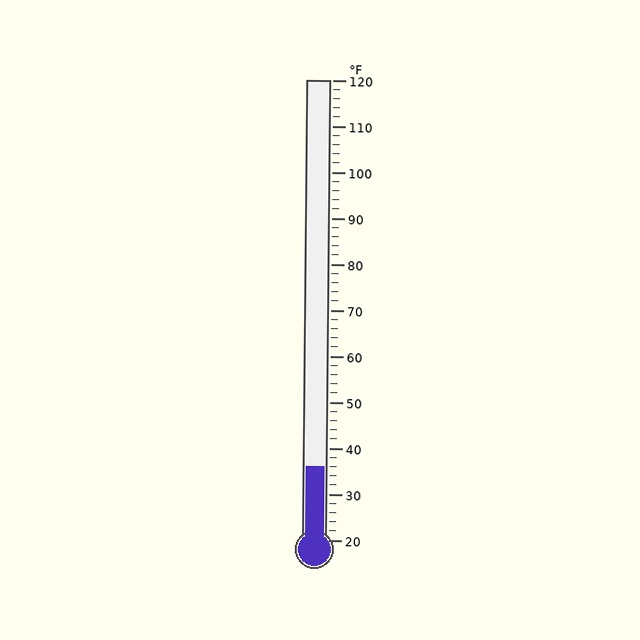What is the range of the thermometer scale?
The thermometer scale ranges from 20°F to 120°F.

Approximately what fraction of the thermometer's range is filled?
The thermometer is filled to approximately 15% of its range.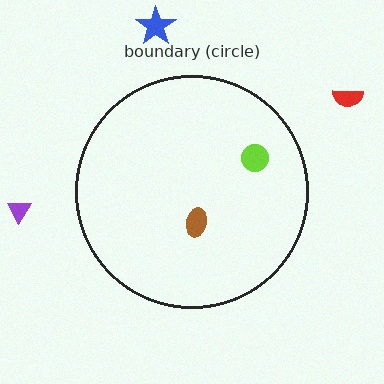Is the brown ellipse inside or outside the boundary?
Inside.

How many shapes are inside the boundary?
2 inside, 3 outside.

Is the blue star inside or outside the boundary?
Outside.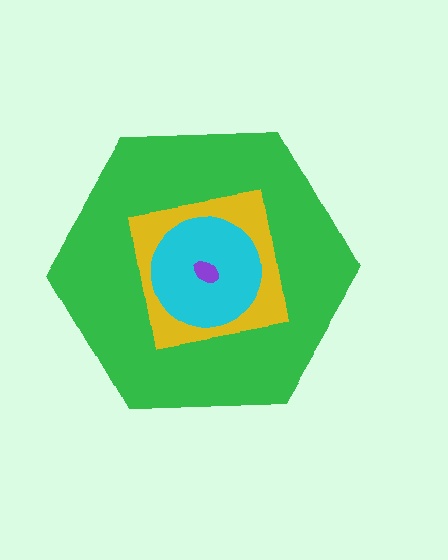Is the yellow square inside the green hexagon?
Yes.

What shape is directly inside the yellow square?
The cyan circle.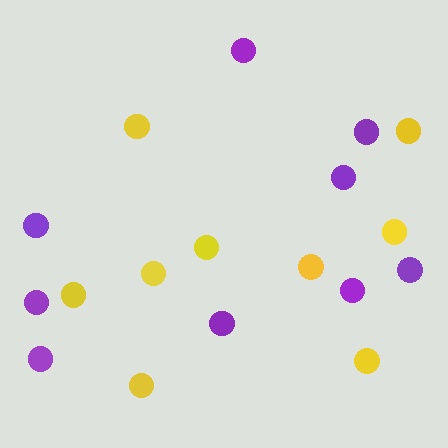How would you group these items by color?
There are 2 groups: one group of yellow circles (9) and one group of purple circles (9).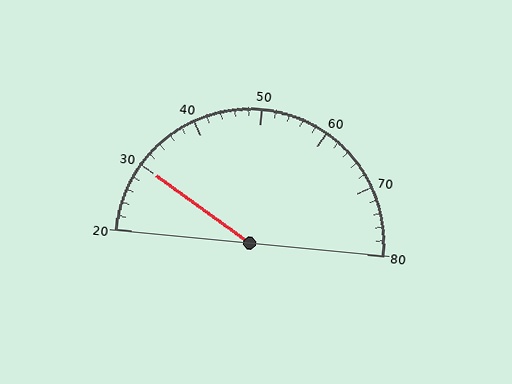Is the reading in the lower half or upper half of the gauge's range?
The reading is in the lower half of the range (20 to 80).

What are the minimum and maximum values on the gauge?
The gauge ranges from 20 to 80.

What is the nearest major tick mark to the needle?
The nearest major tick mark is 30.